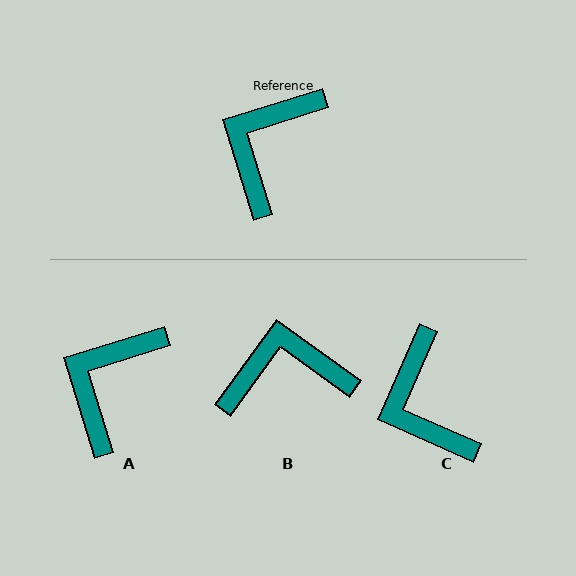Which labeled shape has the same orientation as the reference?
A.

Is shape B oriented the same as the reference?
No, it is off by about 53 degrees.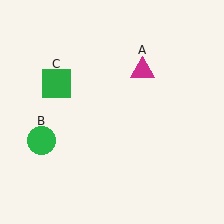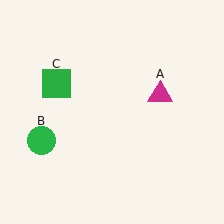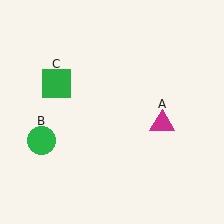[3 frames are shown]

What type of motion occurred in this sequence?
The magenta triangle (object A) rotated clockwise around the center of the scene.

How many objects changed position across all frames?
1 object changed position: magenta triangle (object A).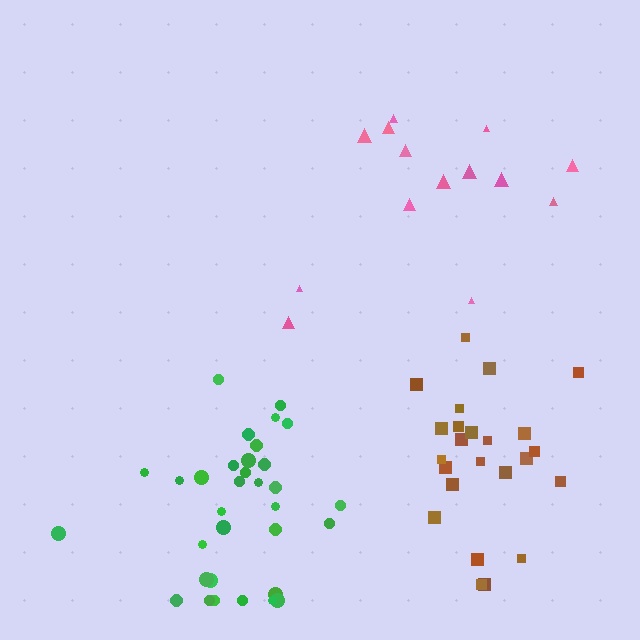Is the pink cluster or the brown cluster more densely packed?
Brown.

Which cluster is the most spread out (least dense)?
Pink.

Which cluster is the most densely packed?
Green.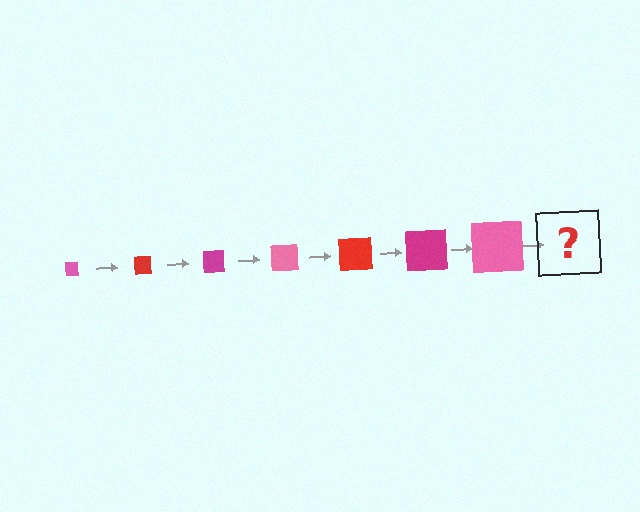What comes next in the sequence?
The next element should be a red square, larger than the previous one.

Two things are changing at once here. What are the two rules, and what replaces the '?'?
The two rules are that the square grows larger each step and the color cycles through pink, red, and magenta. The '?' should be a red square, larger than the previous one.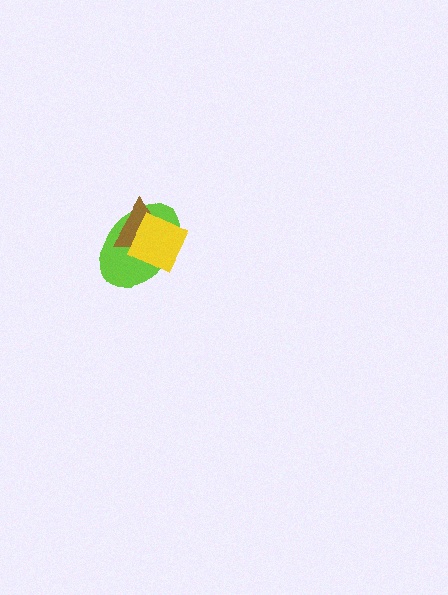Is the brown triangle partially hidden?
Yes, it is partially covered by another shape.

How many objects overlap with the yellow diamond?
2 objects overlap with the yellow diamond.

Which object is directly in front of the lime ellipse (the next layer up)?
The brown triangle is directly in front of the lime ellipse.